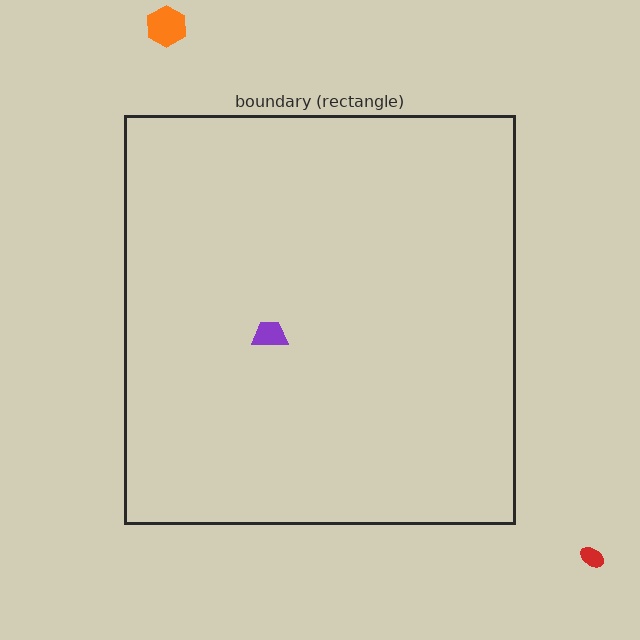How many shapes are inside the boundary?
1 inside, 2 outside.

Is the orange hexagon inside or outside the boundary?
Outside.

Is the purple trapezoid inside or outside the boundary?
Inside.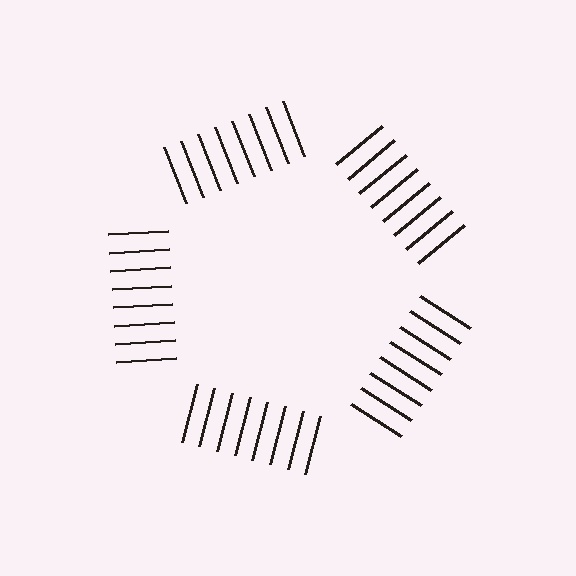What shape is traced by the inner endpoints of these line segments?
An illusory pentagon — the line segments terminate on its edges but no continuous stroke is drawn.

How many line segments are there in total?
40 — 8 along each of the 5 edges.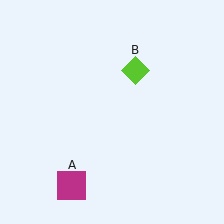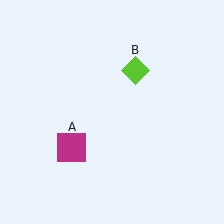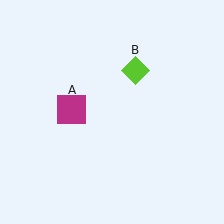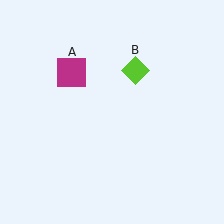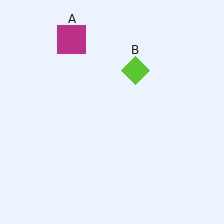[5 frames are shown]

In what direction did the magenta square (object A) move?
The magenta square (object A) moved up.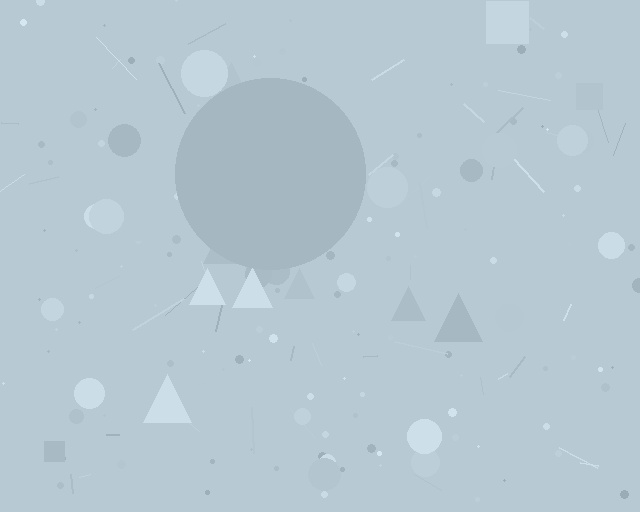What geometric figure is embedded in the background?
A circle is embedded in the background.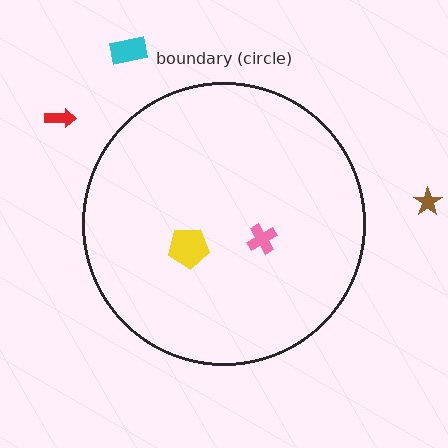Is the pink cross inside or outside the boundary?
Inside.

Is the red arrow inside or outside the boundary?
Outside.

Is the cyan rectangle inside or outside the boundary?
Outside.